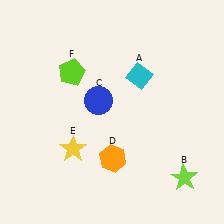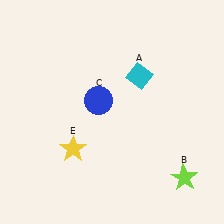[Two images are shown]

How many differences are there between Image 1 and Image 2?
There are 2 differences between the two images.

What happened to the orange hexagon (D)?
The orange hexagon (D) was removed in Image 2. It was in the bottom-right area of Image 1.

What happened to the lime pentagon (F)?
The lime pentagon (F) was removed in Image 2. It was in the top-left area of Image 1.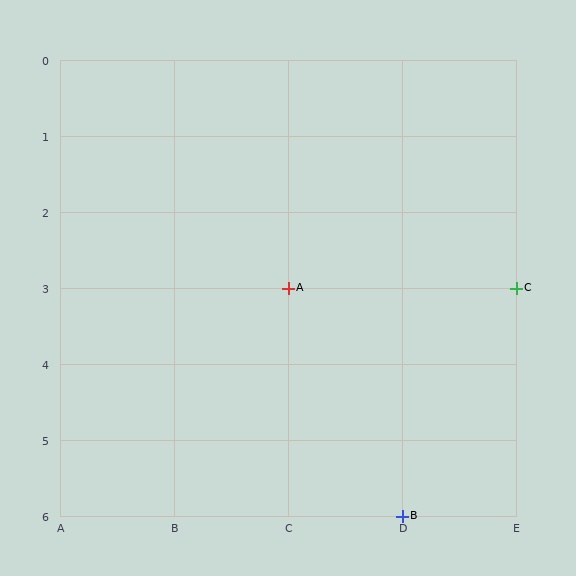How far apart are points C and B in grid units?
Points C and B are 1 column and 3 rows apart (about 3.2 grid units diagonally).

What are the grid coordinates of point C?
Point C is at grid coordinates (E, 3).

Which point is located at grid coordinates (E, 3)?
Point C is at (E, 3).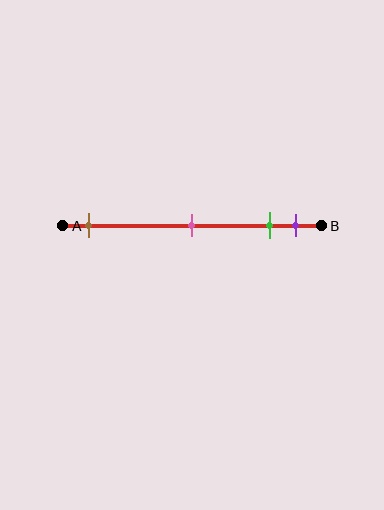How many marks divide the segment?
There are 4 marks dividing the segment.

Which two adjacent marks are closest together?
The green and purple marks are the closest adjacent pair.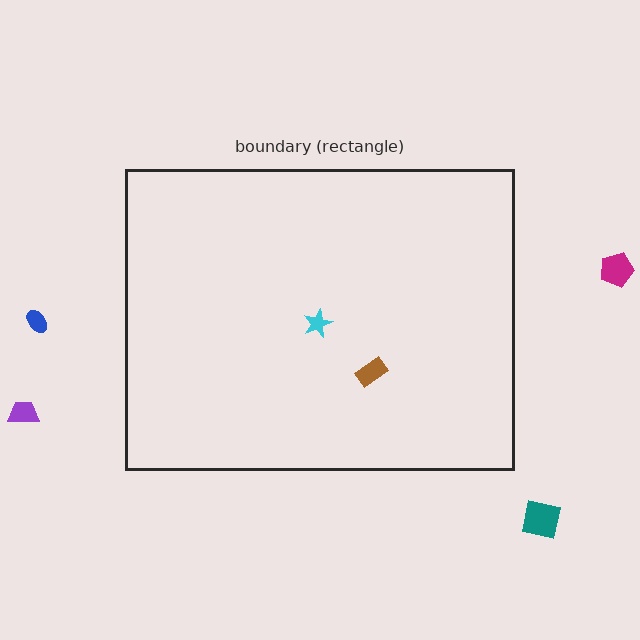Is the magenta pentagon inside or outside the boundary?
Outside.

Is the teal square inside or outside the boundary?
Outside.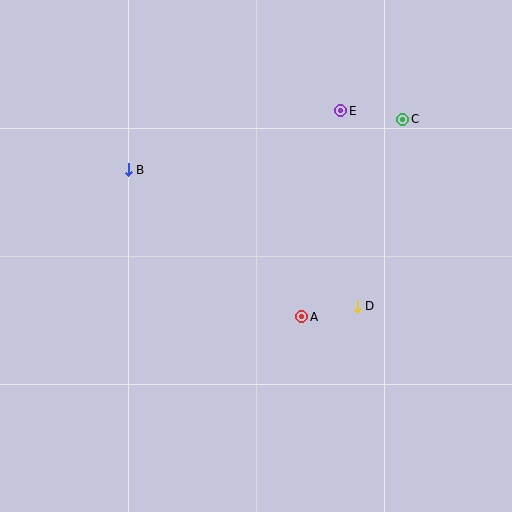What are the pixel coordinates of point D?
Point D is at (357, 306).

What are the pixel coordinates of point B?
Point B is at (128, 170).